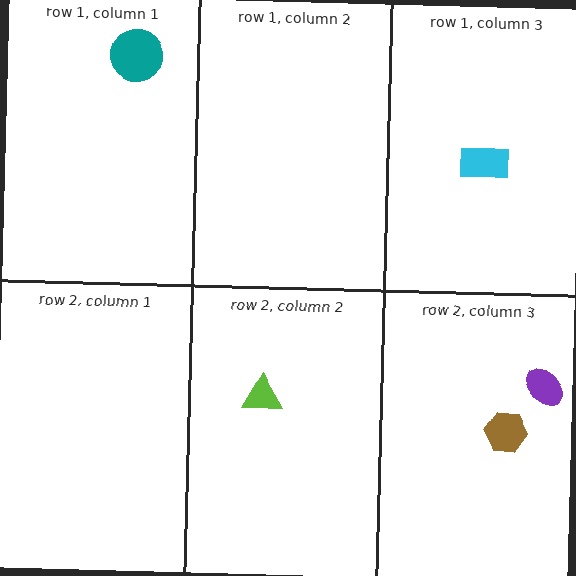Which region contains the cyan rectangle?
The row 1, column 3 region.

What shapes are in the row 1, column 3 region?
The cyan rectangle.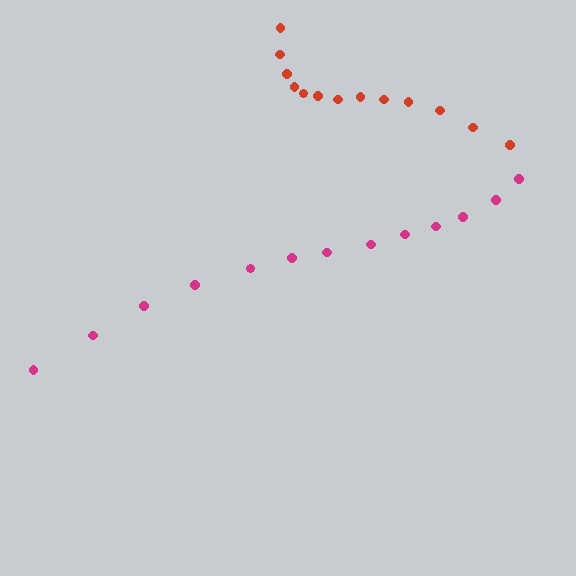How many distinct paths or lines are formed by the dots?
There are 2 distinct paths.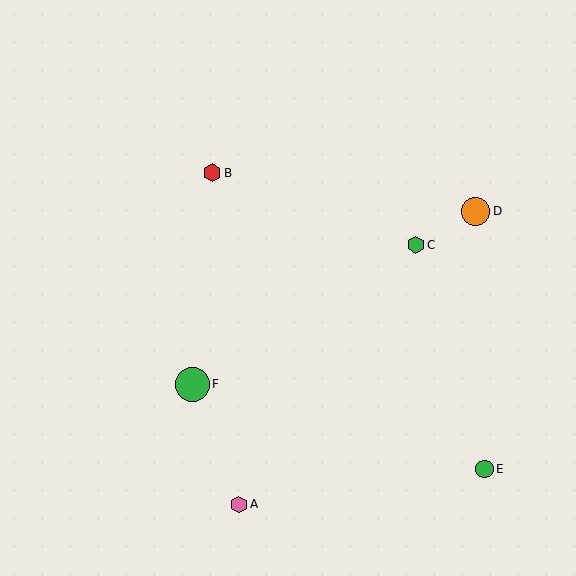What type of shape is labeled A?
Shape A is a pink hexagon.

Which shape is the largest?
The green circle (labeled F) is the largest.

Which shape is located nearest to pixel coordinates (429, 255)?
The green hexagon (labeled C) at (416, 245) is nearest to that location.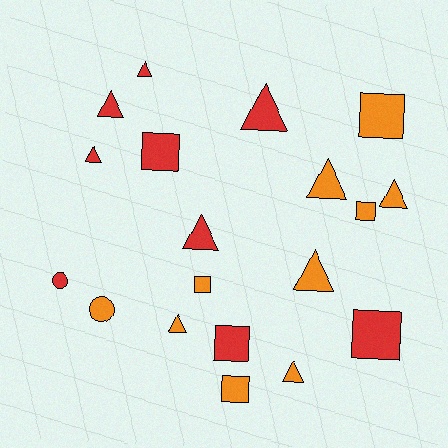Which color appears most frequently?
Orange, with 10 objects.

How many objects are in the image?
There are 19 objects.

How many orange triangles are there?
There are 5 orange triangles.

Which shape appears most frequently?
Triangle, with 10 objects.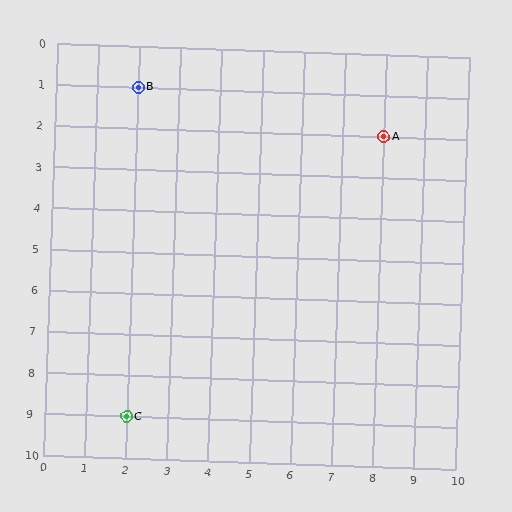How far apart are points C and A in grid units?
Points C and A are 6 columns and 7 rows apart (about 9.2 grid units diagonally).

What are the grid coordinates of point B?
Point B is at grid coordinates (2, 1).